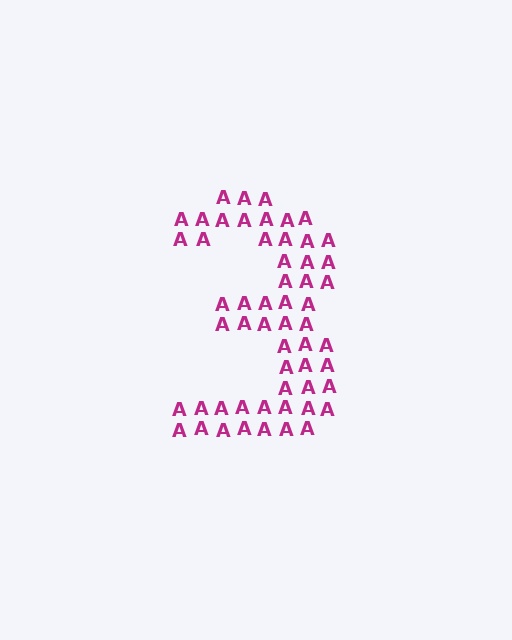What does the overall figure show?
The overall figure shows the digit 3.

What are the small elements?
The small elements are letter A's.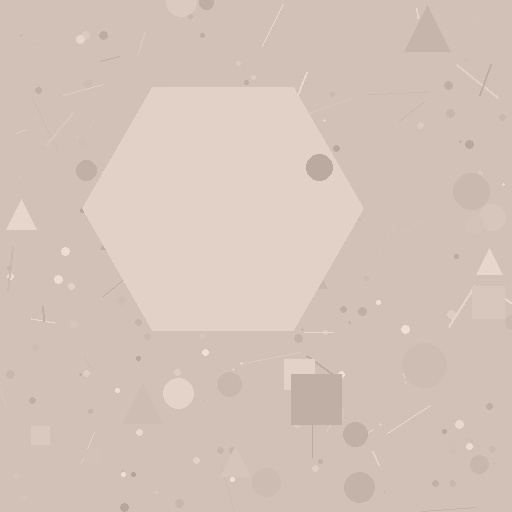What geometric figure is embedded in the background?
A hexagon is embedded in the background.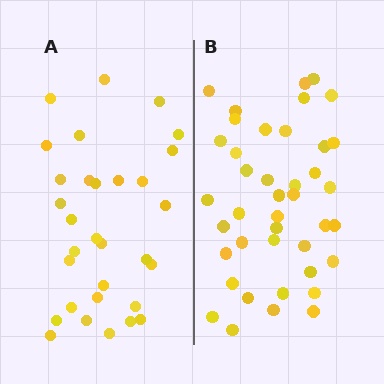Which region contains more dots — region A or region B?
Region B (the right region) has more dots.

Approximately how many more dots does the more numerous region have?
Region B has roughly 10 or so more dots than region A.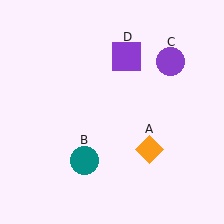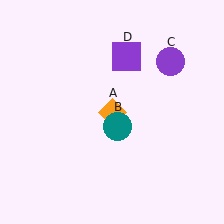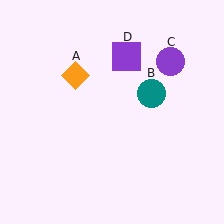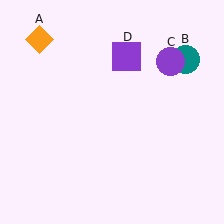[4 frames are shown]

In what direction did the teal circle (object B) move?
The teal circle (object B) moved up and to the right.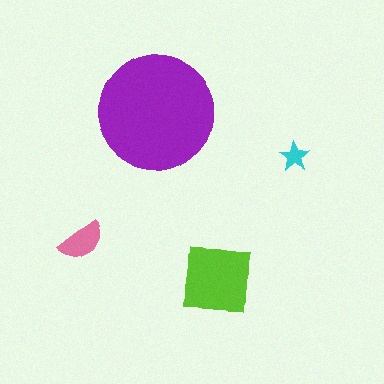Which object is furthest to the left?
The pink semicircle is leftmost.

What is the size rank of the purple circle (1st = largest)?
1st.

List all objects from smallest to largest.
The cyan star, the pink semicircle, the lime square, the purple circle.